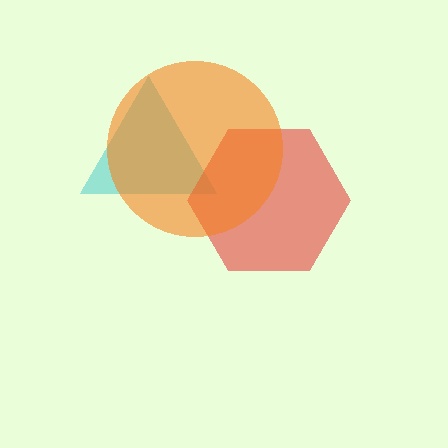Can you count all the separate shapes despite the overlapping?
Yes, there are 3 separate shapes.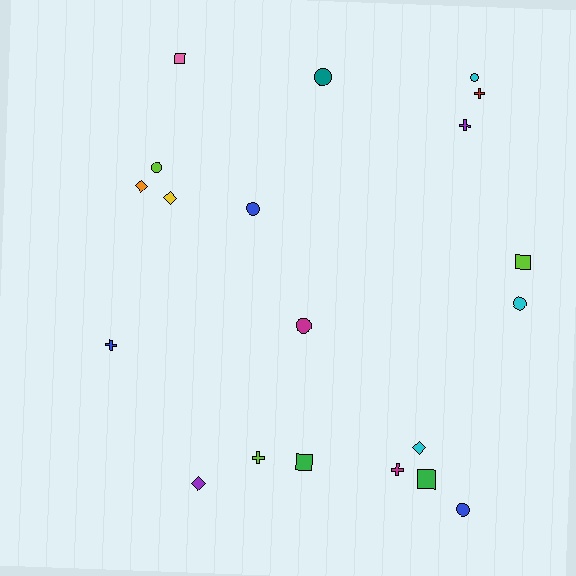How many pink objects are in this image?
There is 1 pink object.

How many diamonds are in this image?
There are 4 diamonds.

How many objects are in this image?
There are 20 objects.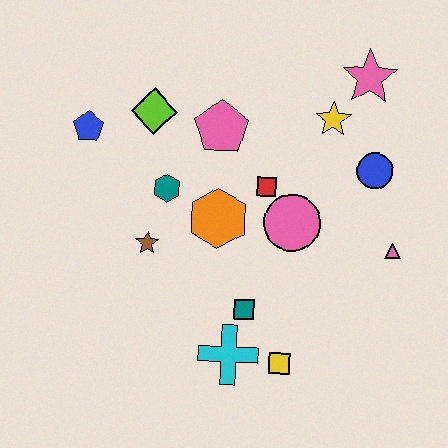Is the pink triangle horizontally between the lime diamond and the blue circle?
No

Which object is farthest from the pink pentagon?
The yellow square is farthest from the pink pentagon.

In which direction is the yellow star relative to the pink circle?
The yellow star is above the pink circle.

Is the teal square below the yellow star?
Yes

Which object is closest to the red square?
The pink circle is closest to the red square.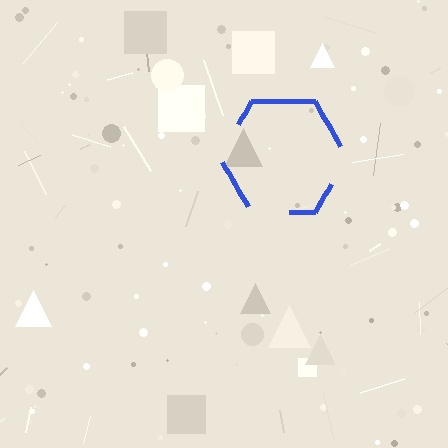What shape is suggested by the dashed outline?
The dashed outline suggests a hexagon.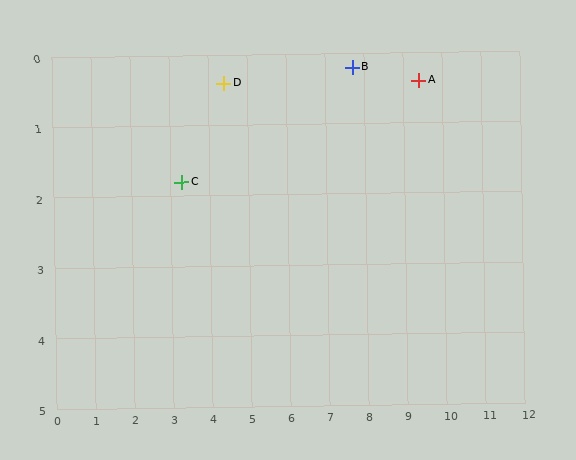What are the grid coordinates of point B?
Point B is at approximately (7.7, 0.2).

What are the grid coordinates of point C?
Point C is at approximately (3.3, 1.8).